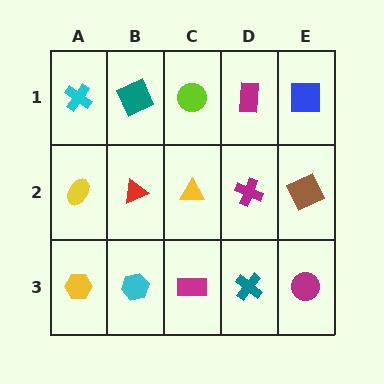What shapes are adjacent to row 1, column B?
A red triangle (row 2, column B), a cyan cross (row 1, column A), a lime circle (row 1, column C).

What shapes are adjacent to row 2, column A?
A cyan cross (row 1, column A), a yellow hexagon (row 3, column A), a red triangle (row 2, column B).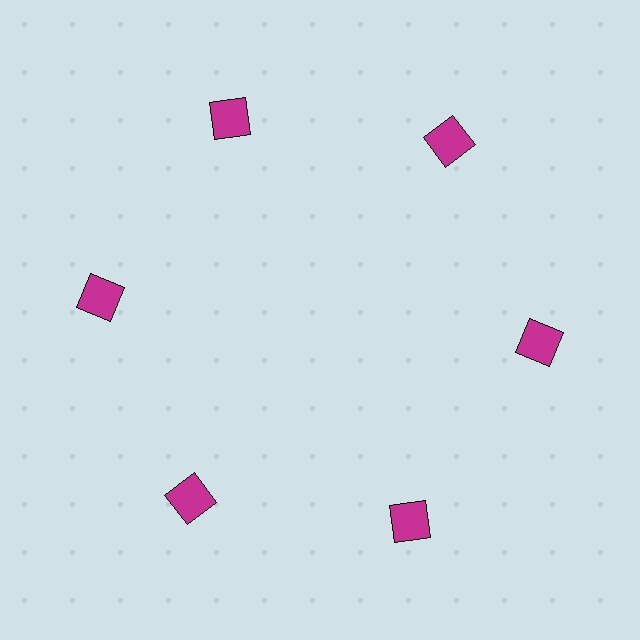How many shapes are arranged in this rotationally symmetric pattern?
There are 6 shapes, arranged in 6 groups of 1.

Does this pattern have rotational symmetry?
Yes, this pattern has 6-fold rotational symmetry. It looks the same after rotating 60 degrees around the center.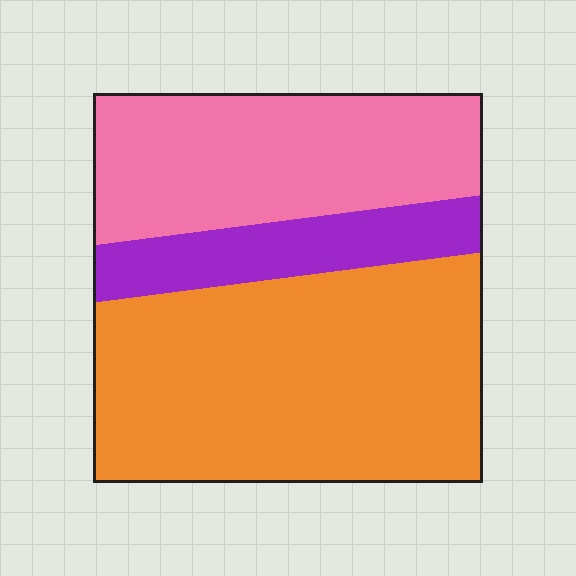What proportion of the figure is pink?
Pink covers 33% of the figure.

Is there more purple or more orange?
Orange.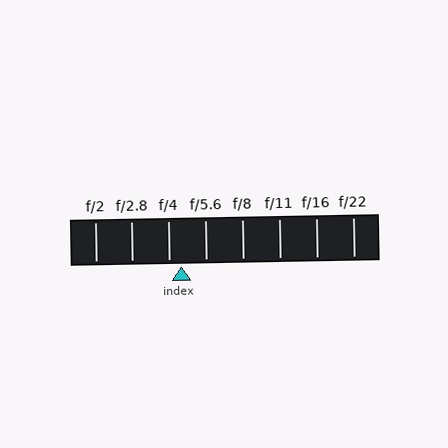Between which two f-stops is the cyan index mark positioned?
The index mark is between f/4 and f/5.6.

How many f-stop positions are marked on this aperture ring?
There are 8 f-stop positions marked.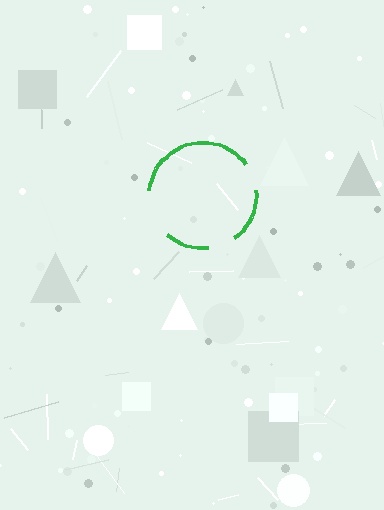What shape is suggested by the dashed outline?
The dashed outline suggests a circle.